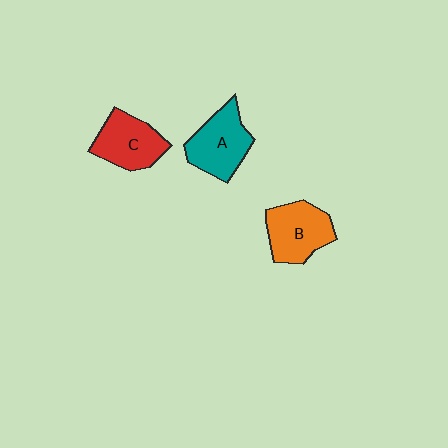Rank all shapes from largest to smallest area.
From largest to smallest: B (orange), A (teal), C (red).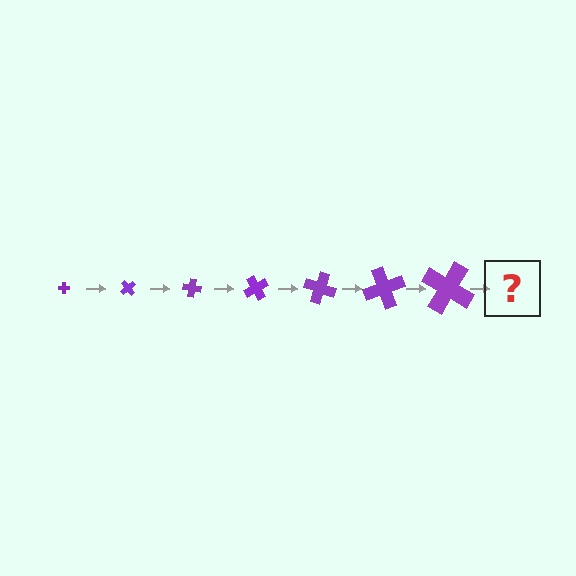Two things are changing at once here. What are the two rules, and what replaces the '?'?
The two rules are that the cross grows larger each step and it rotates 50 degrees each step. The '?' should be a cross, larger than the previous one and rotated 350 degrees from the start.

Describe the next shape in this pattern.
It should be a cross, larger than the previous one and rotated 350 degrees from the start.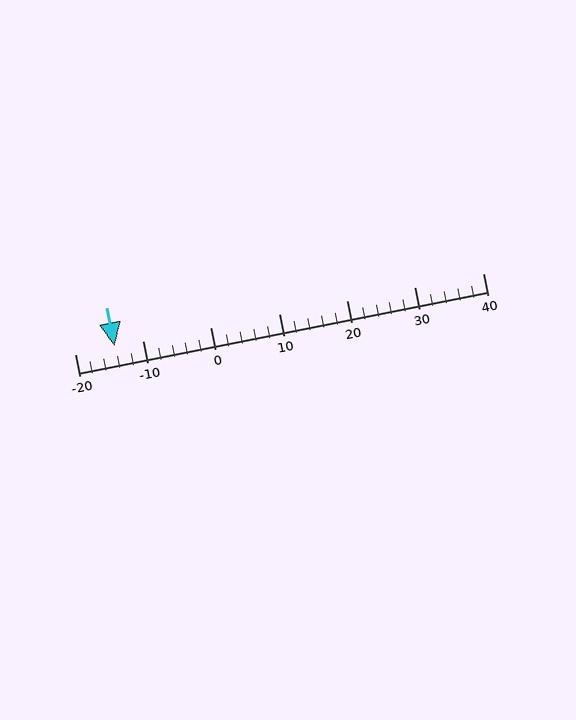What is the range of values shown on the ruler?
The ruler shows values from -20 to 40.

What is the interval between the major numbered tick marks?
The major tick marks are spaced 10 units apart.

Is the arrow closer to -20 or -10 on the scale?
The arrow is closer to -10.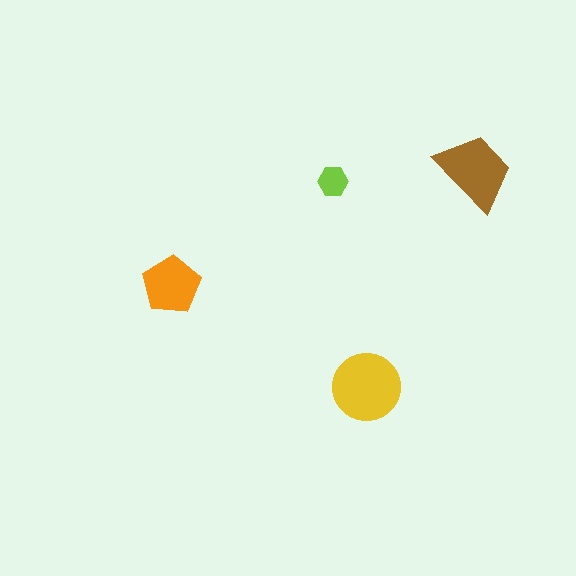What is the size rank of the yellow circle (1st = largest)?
1st.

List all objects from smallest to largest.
The lime hexagon, the orange pentagon, the brown trapezoid, the yellow circle.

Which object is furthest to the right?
The brown trapezoid is rightmost.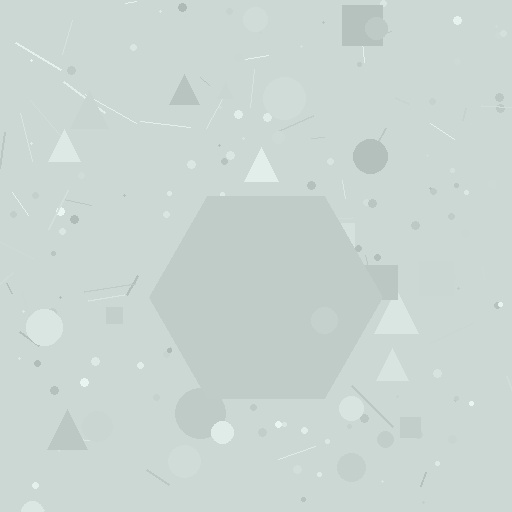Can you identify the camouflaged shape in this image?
The camouflaged shape is a hexagon.